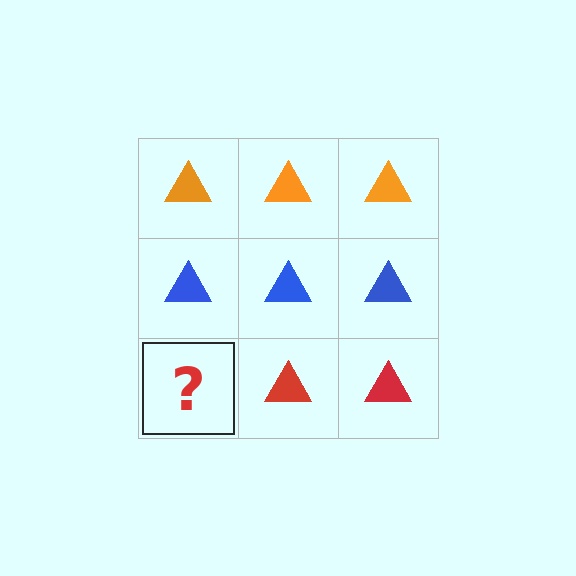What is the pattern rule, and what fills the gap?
The rule is that each row has a consistent color. The gap should be filled with a red triangle.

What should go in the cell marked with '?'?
The missing cell should contain a red triangle.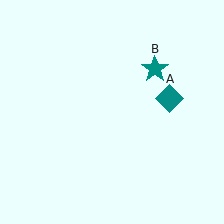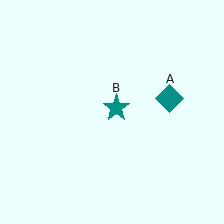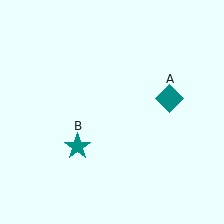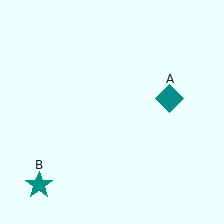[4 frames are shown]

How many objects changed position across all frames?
1 object changed position: teal star (object B).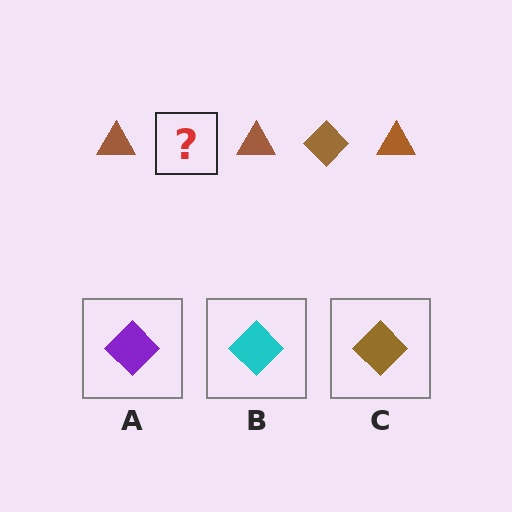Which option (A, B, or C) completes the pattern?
C.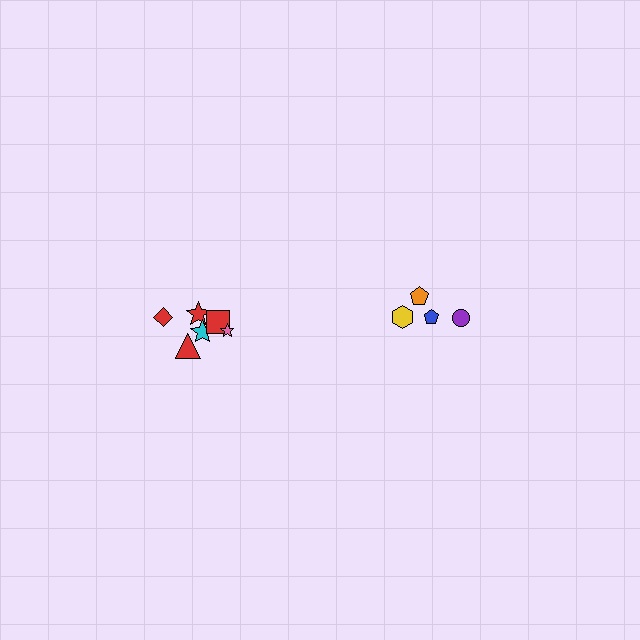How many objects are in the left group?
There are 7 objects.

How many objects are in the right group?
There are 4 objects.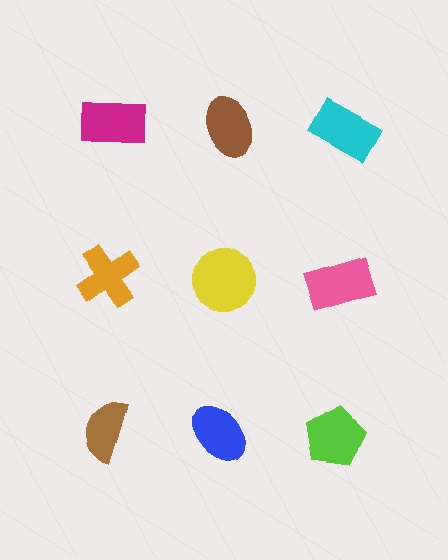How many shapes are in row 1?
3 shapes.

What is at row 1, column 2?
A brown ellipse.